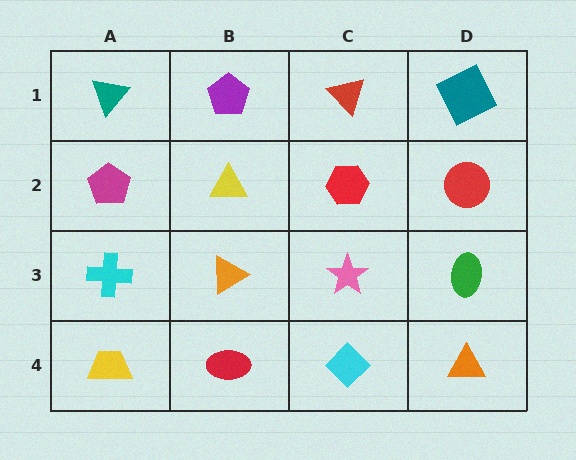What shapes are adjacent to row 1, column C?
A red hexagon (row 2, column C), a purple pentagon (row 1, column B), a teal square (row 1, column D).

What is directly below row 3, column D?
An orange triangle.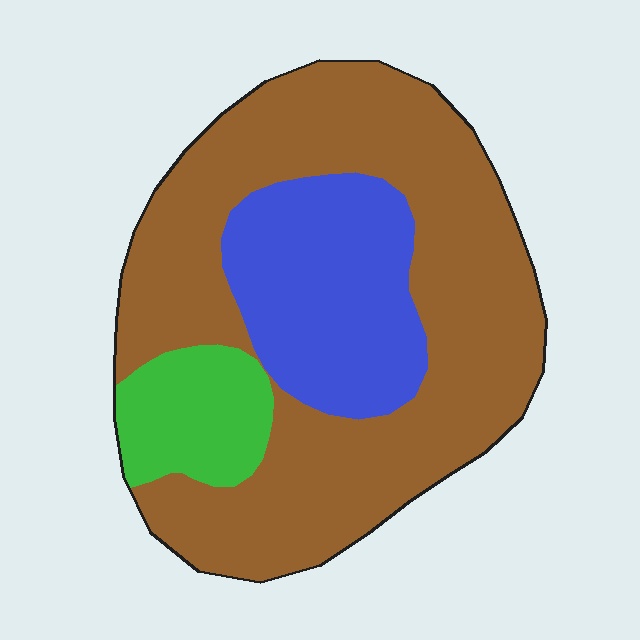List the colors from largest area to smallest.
From largest to smallest: brown, blue, green.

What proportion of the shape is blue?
Blue covers 23% of the shape.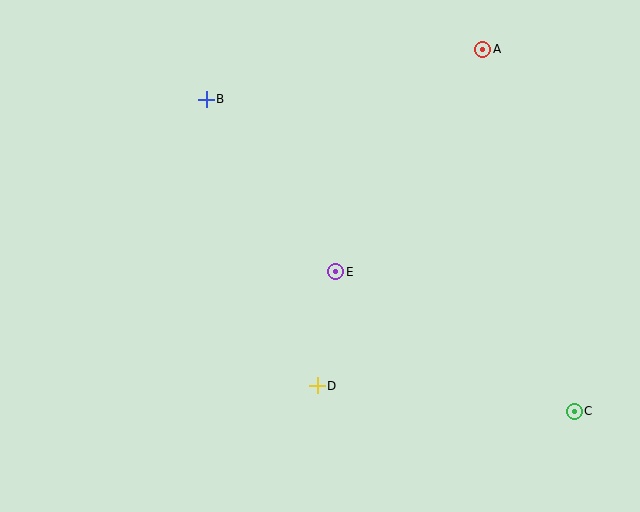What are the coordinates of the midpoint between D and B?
The midpoint between D and B is at (262, 243).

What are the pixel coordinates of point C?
Point C is at (574, 411).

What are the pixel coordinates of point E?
Point E is at (336, 272).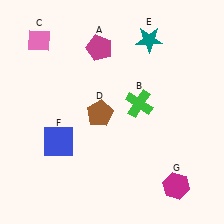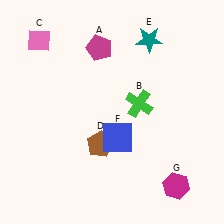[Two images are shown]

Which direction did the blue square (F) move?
The blue square (F) moved right.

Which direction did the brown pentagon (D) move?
The brown pentagon (D) moved down.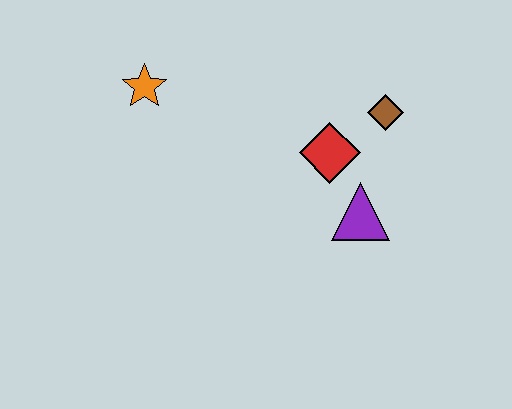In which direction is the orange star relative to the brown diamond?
The orange star is to the left of the brown diamond.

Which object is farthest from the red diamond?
The orange star is farthest from the red diamond.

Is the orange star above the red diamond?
Yes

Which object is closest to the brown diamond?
The red diamond is closest to the brown diamond.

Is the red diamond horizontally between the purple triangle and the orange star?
Yes